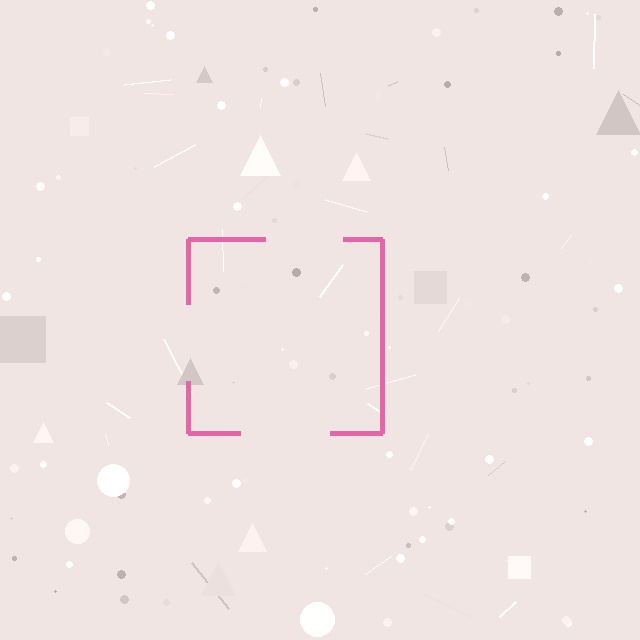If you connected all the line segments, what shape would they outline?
They would outline a square.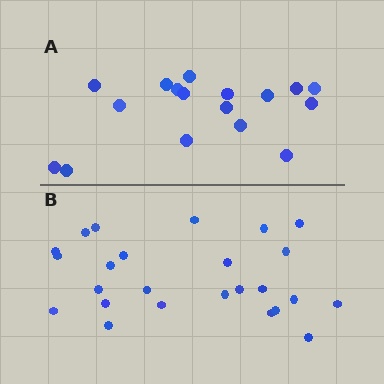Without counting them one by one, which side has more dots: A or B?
Region B (the bottom region) has more dots.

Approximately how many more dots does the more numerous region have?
Region B has roughly 8 or so more dots than region A.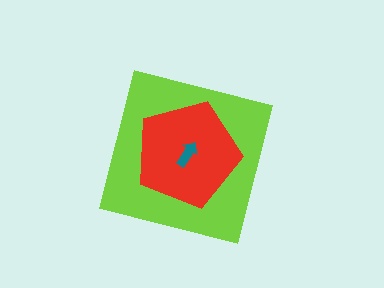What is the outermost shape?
The lime square.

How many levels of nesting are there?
3.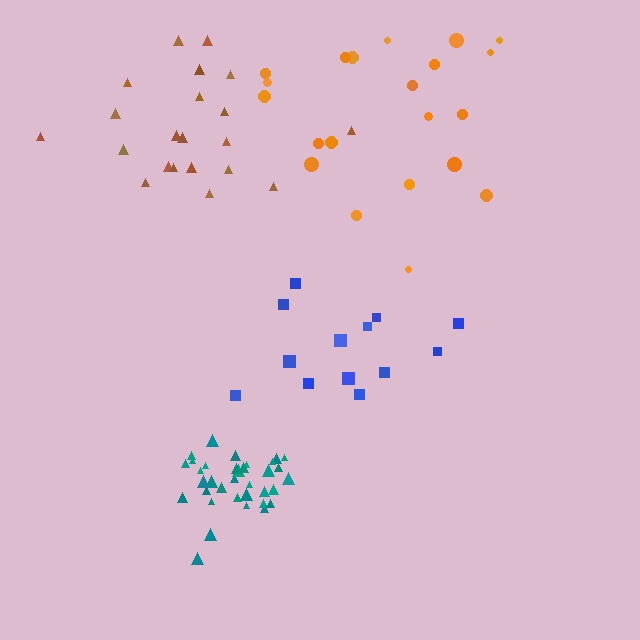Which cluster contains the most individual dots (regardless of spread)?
Teal (35).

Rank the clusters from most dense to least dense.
teal, brown, orange, blue.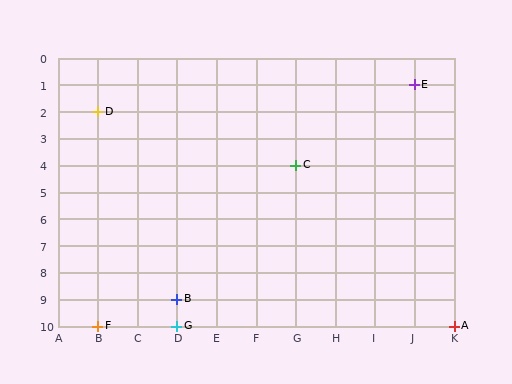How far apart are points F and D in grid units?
Points F and D are 8 rows apart.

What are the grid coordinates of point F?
Point F is at grid coordinates (B, 10).